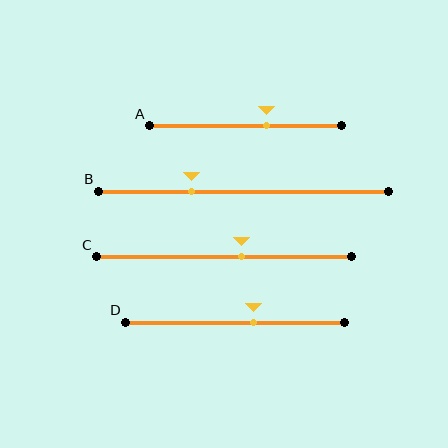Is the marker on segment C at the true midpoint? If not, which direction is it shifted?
No, the marker on segment C is shifted to the right by about 7% of the segment length.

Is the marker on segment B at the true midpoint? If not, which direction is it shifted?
No, the marker on segment B is shifted to the left by about 18% of the segment length.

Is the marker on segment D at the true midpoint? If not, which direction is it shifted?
No, the marker on segment D is shifted to the right by about 9% of the segment length.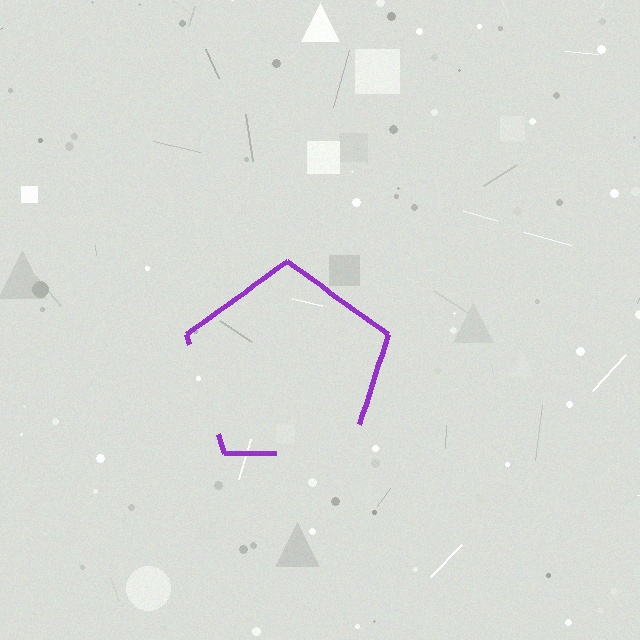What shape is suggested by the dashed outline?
The dashed outline suggests a pentagon.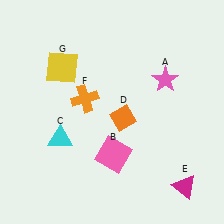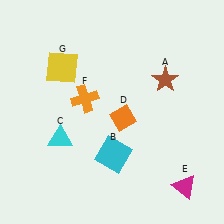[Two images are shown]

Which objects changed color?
A changed from pink to brown. B changed from pink to cyan.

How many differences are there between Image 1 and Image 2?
There are 2 differences between the two images.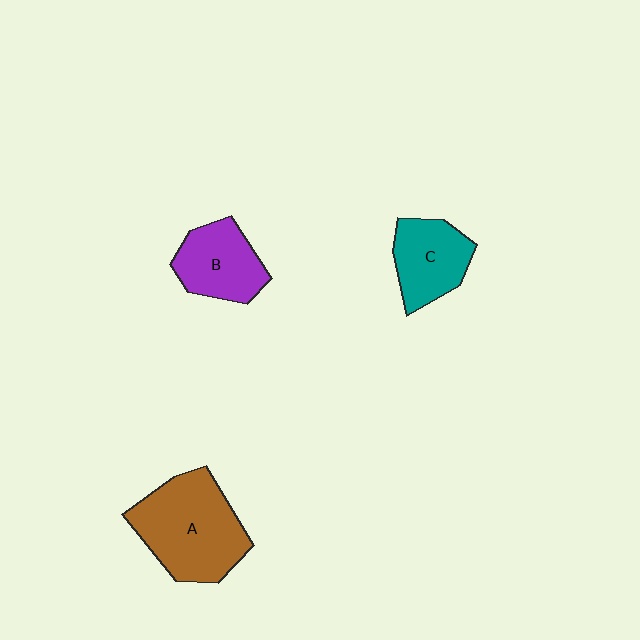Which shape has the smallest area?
Shape C (teal).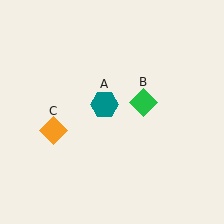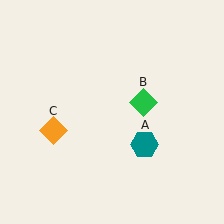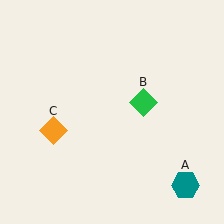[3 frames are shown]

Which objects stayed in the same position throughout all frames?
Green diamond (object B) and orange diamond (object C) remained stationary.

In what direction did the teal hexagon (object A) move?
The teal hexagon (object A) moved down and to the right.